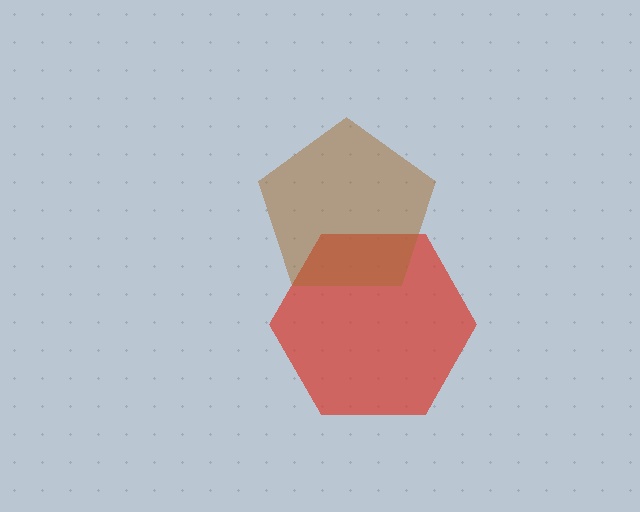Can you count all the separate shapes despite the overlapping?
Yes, there are 2 separate shapes.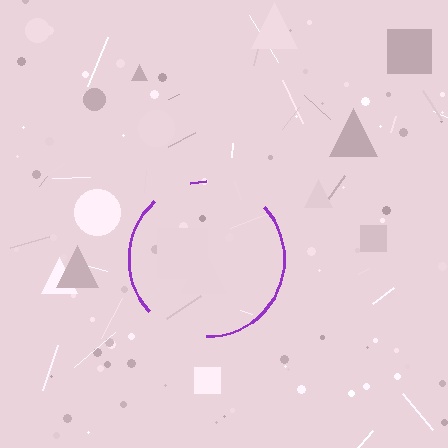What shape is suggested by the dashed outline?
The dashed outline suggests a circle.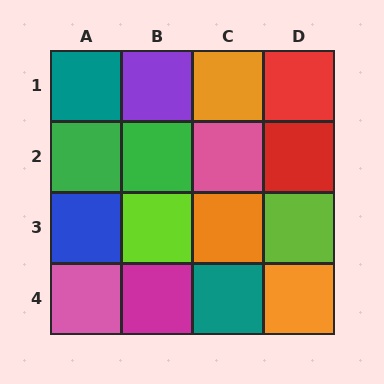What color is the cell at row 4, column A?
Pink.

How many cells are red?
2 cells are red.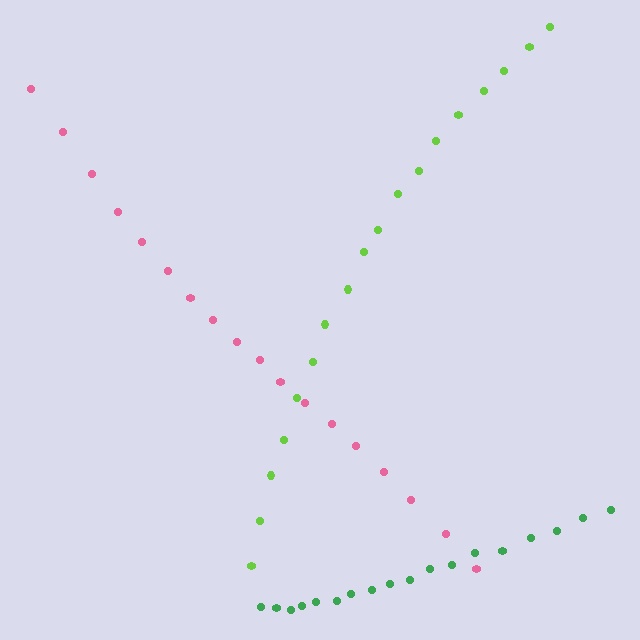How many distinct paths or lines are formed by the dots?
There are 3 distinct paths.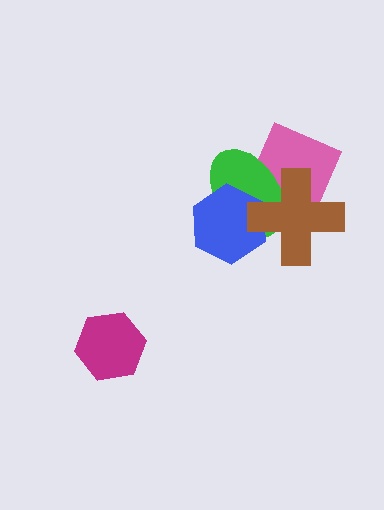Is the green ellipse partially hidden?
Yes, it is partially covered by another shape.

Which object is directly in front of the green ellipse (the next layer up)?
The blue hexagon is directly in front of the green ellipse.